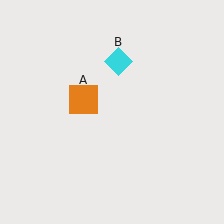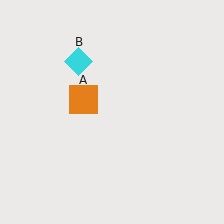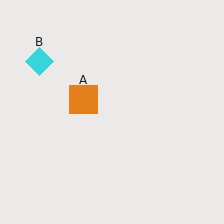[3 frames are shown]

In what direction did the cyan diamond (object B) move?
The cyan diamond (object B) moved left.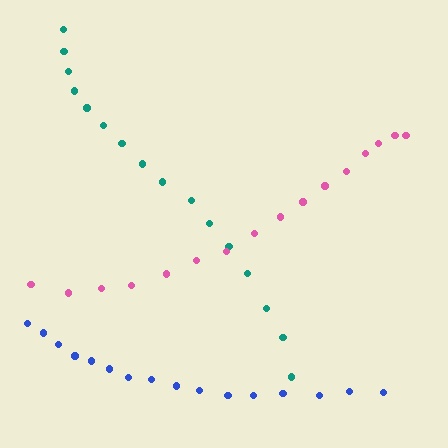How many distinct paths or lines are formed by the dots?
There are 3 distinct paths.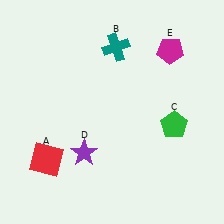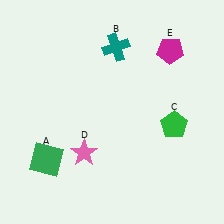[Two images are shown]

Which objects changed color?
A changed from red to green. D changed from purple to pink.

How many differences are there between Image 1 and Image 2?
There are 2 differences between the two images.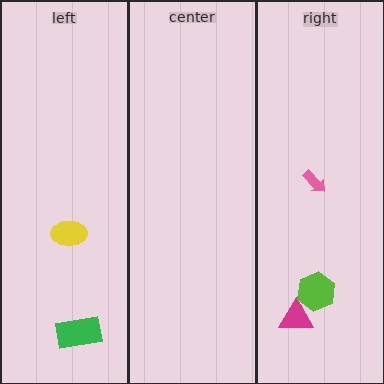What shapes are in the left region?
The green rectangle, the yellow ellipse.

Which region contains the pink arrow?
The right region.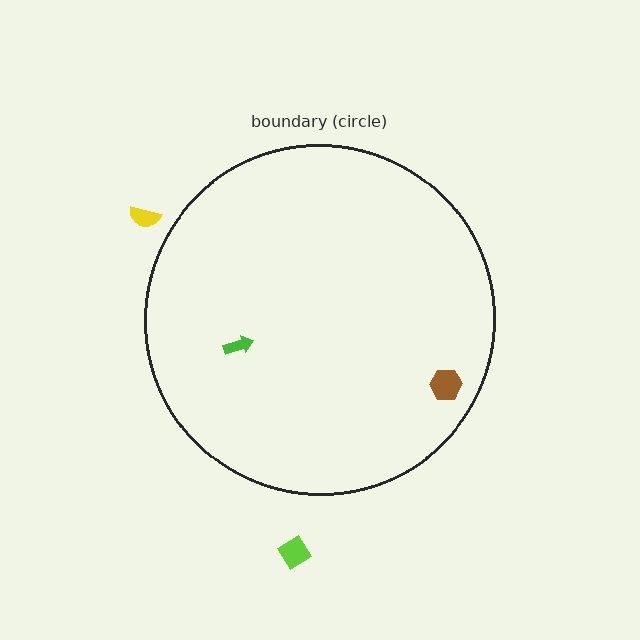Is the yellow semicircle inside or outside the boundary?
Outside.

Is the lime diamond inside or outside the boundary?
Outside.